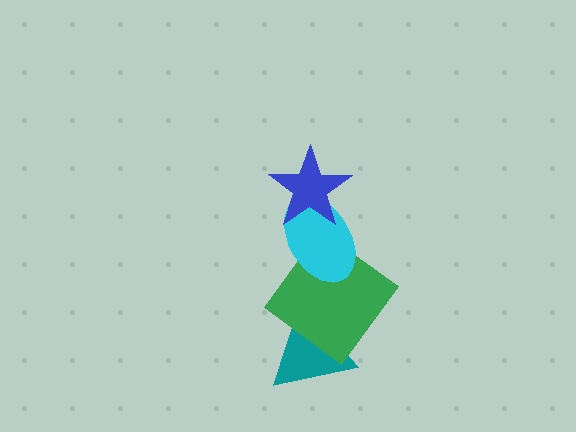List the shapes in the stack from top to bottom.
From top to bottom: the blue star, the cyan ellipse, the green diamond, the teal triangle.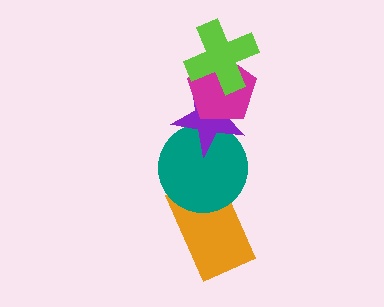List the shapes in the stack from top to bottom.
From top to bottom: the lime cross, the magenta pentagon, the purple star, the teal circle, the orange rectangle.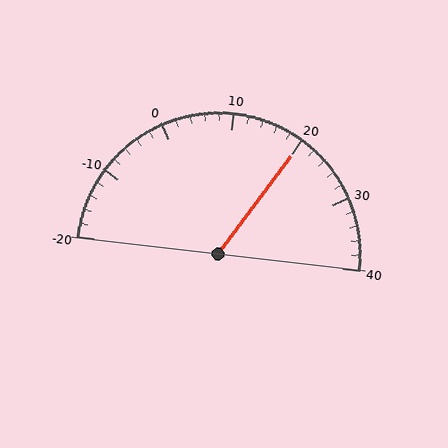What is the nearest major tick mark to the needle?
The nearest major tick mark is 20.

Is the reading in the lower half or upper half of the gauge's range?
The reading is in the upper half of the range (-20 to 40).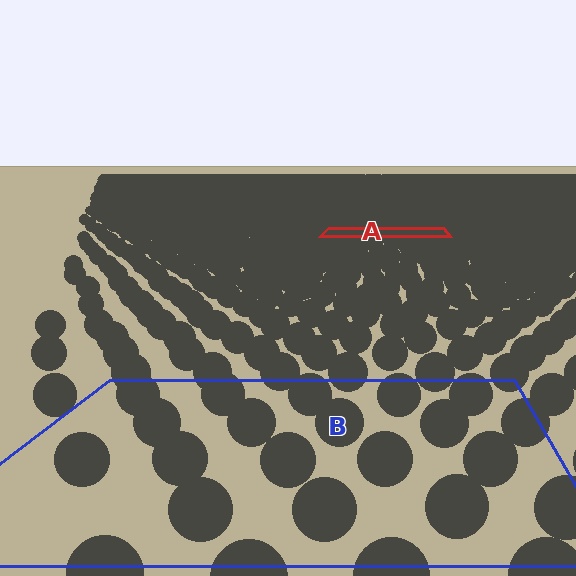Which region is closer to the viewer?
Region B is closer. The texture elements there are larger and more spread out.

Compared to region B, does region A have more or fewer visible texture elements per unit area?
Region A has more texture elements per unit area — they are packed more densely because it is farther away.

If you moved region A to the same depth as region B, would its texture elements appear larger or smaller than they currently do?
They would appear larger. At a closer depth, the same texture elements are projected at a bigger on-screen size.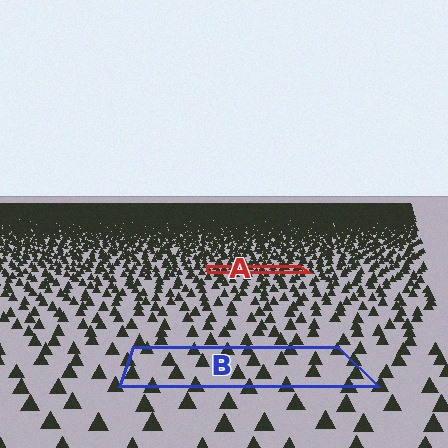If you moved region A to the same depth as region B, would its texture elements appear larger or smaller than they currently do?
They would appear larger. At a closer depth, the same texture elements are projected at a bigger on-screen size.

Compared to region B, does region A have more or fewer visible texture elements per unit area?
Region A has more texture elements per unit area — they are packed more densely because it is farther away.